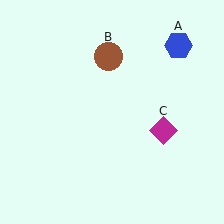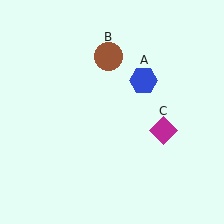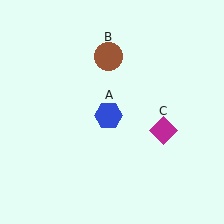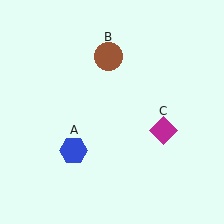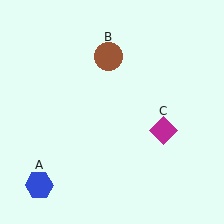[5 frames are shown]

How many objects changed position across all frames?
1 object changed position: blue hexagon (object A).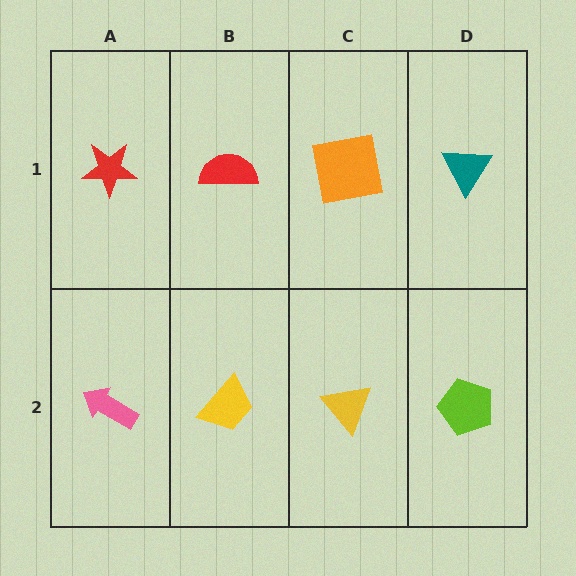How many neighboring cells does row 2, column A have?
2.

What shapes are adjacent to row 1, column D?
A lime pentagon (row 2, column D), an orange square (row 1, column C).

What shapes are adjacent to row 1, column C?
A yellow triangle (row 2, column C), a red semicircle (row 1, column B), a teal triangle (row 1, column D).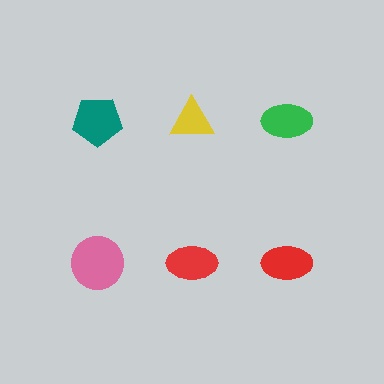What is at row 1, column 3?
A green ellipse.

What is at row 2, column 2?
A red ellipse.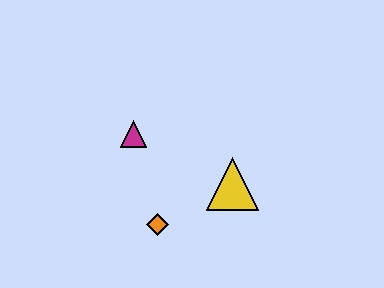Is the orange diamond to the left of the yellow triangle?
Yes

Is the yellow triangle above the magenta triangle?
No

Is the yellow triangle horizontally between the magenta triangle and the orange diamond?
No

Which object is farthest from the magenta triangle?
The yellow triangle is farthest from the magenta triangle.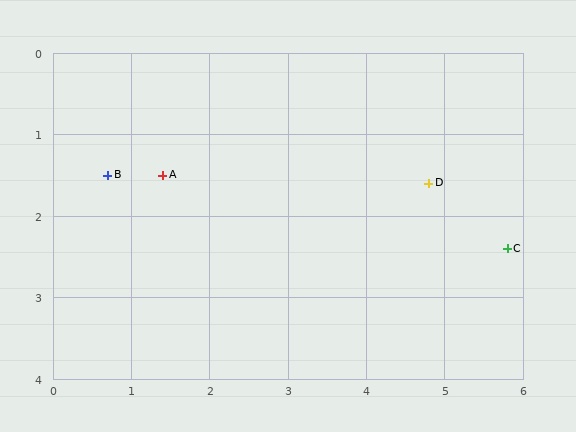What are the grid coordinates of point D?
Point D is at approximately (4.8, 1.6).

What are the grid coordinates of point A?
Point A is at approximately (1.4, 1.5).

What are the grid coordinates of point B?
Point B is at approximately (0.7, 1.5).